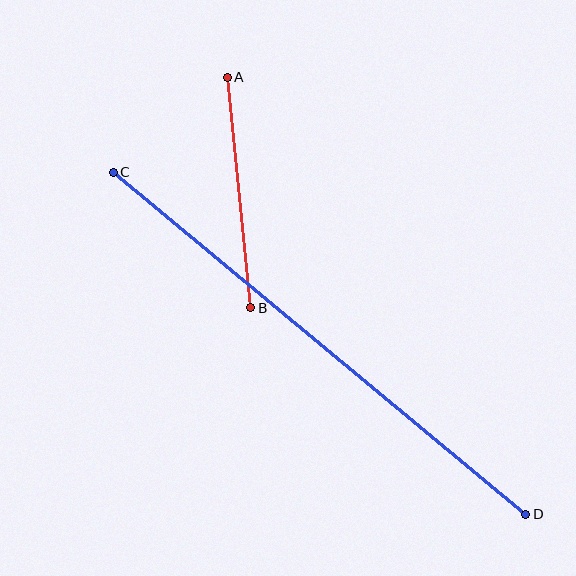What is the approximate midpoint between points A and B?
The midpoint is at approximately (239, 192) pixels.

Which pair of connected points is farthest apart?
Points C and D are farthest apart.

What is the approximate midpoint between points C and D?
The midpoint is at approximately (319, 343) pixels.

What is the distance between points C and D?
The distance is approximately 536 pixels.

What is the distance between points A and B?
The distance is approximately 231 pixels.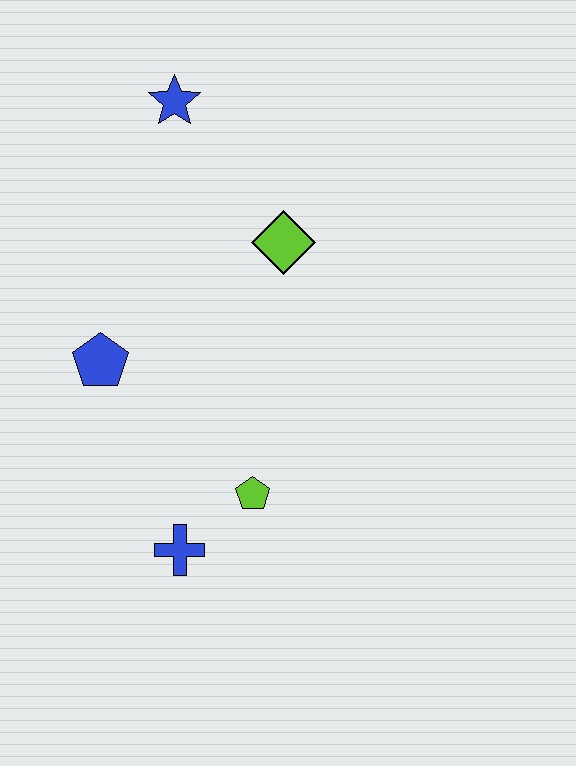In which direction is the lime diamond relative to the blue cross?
The lime diamond is above the blue cross.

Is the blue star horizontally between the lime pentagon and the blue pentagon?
Yes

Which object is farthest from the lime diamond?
The blue cross is farthest from the lime diamond.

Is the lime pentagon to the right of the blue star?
Yes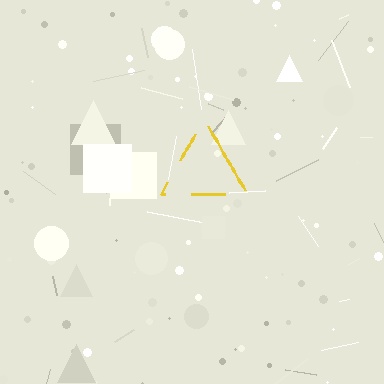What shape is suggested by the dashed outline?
The dashed outline suggests a triangle.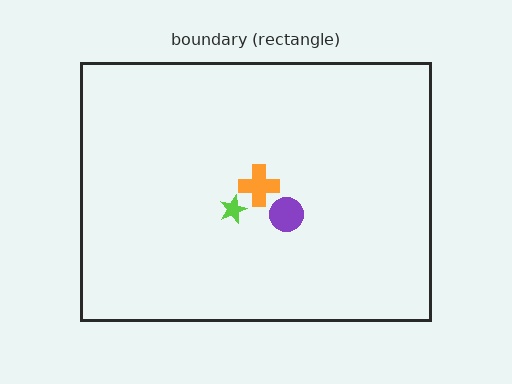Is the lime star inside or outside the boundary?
Inside.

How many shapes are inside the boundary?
3 inside, 0 outside.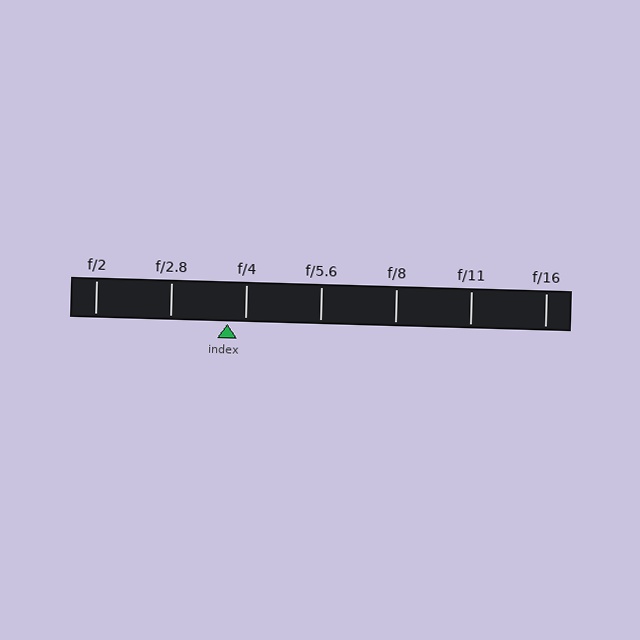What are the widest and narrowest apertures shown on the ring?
The widest aperture shown is f/2 and the narrowest is f/16.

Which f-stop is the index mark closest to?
The index mark is closest to f/4.